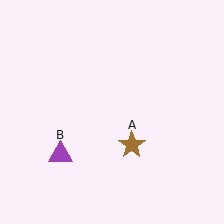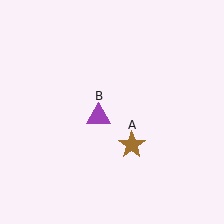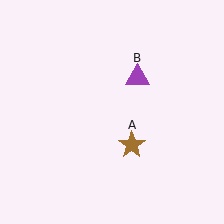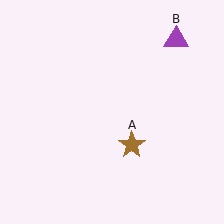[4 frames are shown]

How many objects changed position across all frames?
1 object changed position: purple triangle (object B).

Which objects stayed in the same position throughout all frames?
Brown star (object A) remained stationary.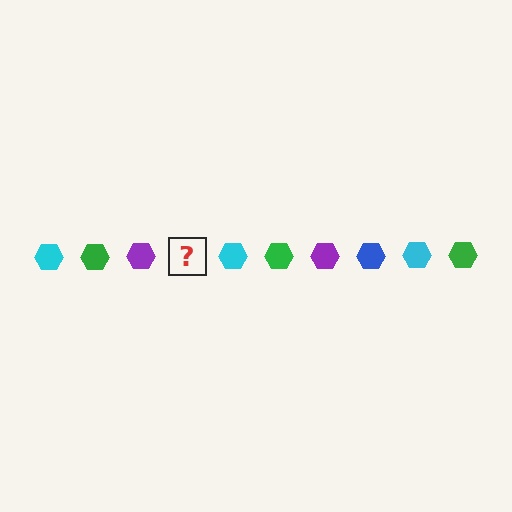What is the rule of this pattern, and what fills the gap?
The rule is that the pattern cycles through cyan, green, purple, blue hexagons. The gap should be filled with a blue hexagon.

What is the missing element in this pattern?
The missing element is a blue hexagon.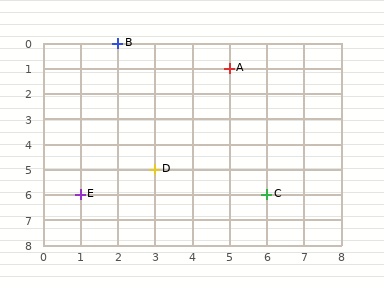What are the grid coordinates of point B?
Point B is at grid coordinates (2, 0).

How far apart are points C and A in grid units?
Points C and A are 1 column and 5 rows apart (about 5.1 grid units diagonally).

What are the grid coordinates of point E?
Point E is at grid coordinates (1, 6).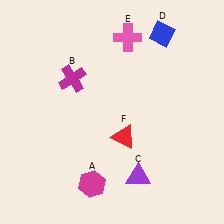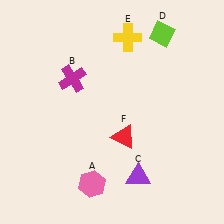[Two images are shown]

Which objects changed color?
A changed from magenta to pink. D changed from blue to lime. E changed from pink to yellow.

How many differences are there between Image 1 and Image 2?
There are 3 differences between the two images.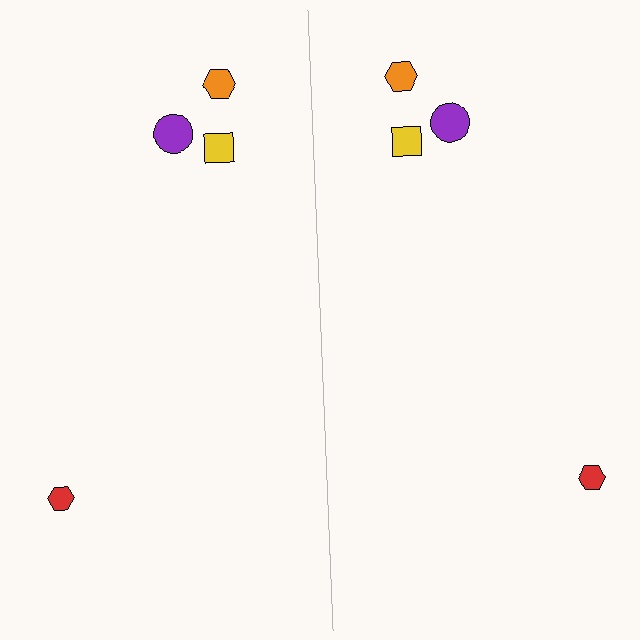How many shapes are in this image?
There are 8 shapes in this image.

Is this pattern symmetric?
Yes, this pattern has bilateral (reflection) symmetry.